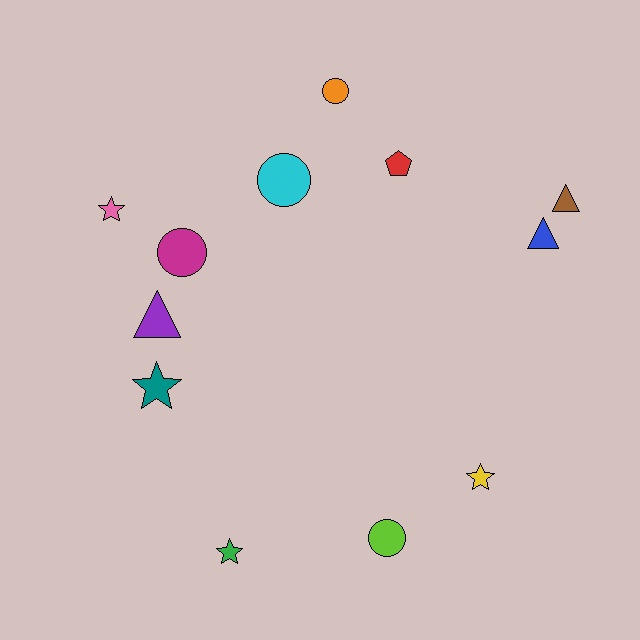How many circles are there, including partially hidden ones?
There are 4 circles.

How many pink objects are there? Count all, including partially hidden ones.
There is 1 pink object.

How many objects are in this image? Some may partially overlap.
There are 12 objects.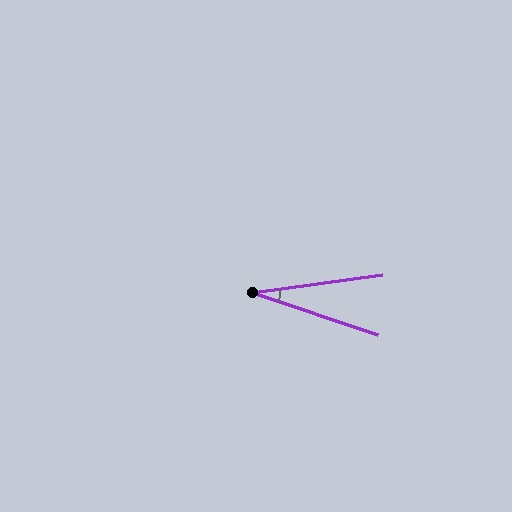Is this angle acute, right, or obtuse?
It is acute.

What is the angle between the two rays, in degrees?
Approximately 27 degrees.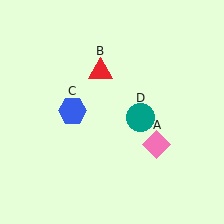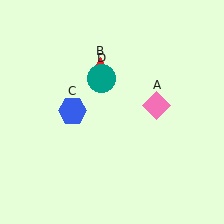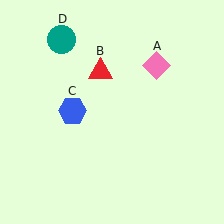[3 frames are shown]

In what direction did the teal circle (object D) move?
The teal circle (object D) moved up and to the left.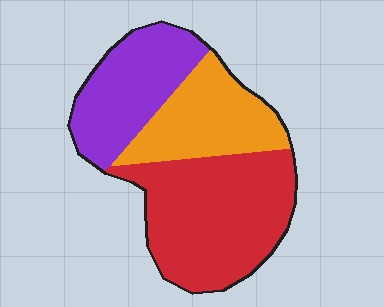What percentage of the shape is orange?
Orange takes up about one quarter (1/4) of the shape.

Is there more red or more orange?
Red.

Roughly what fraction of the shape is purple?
Purple takes up between a quarter and a half of the shape.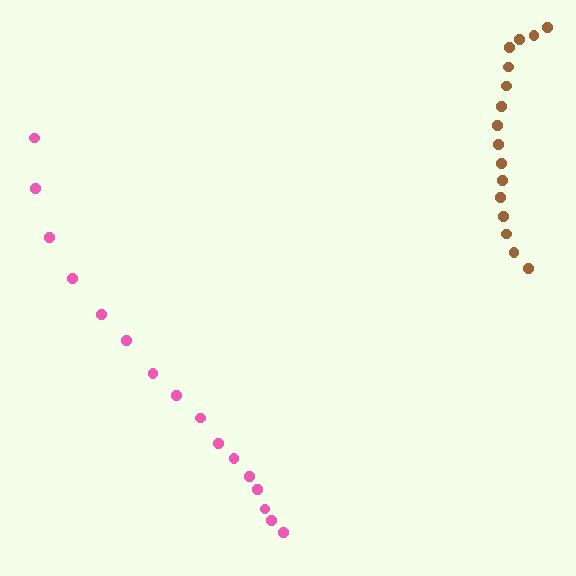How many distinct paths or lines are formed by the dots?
There are 2 distinct paths.